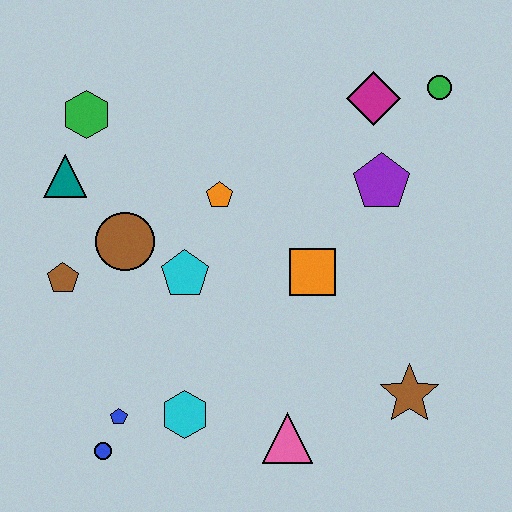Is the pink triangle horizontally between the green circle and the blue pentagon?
Yes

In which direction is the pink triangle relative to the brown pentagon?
The pink triangle is to the right of the brown pentagon.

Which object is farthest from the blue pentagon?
The green circle is farthest from the blue pentagon.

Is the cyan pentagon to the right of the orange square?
No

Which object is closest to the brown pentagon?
The brown circle is closest to the brown pentagon.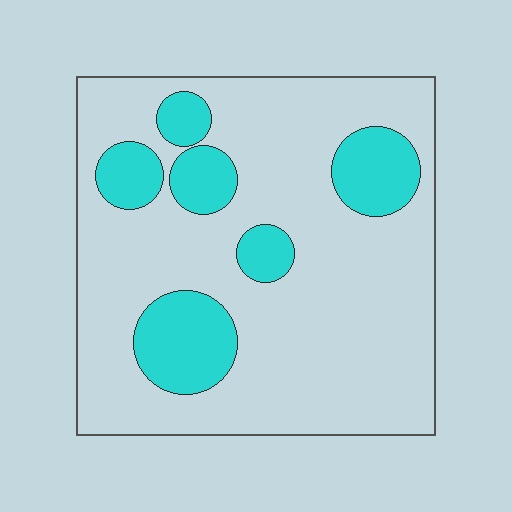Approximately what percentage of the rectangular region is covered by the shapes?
Approximately 20%.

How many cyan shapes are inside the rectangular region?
6.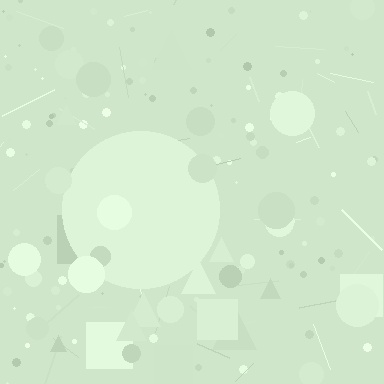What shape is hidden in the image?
A circle is hidden in the image.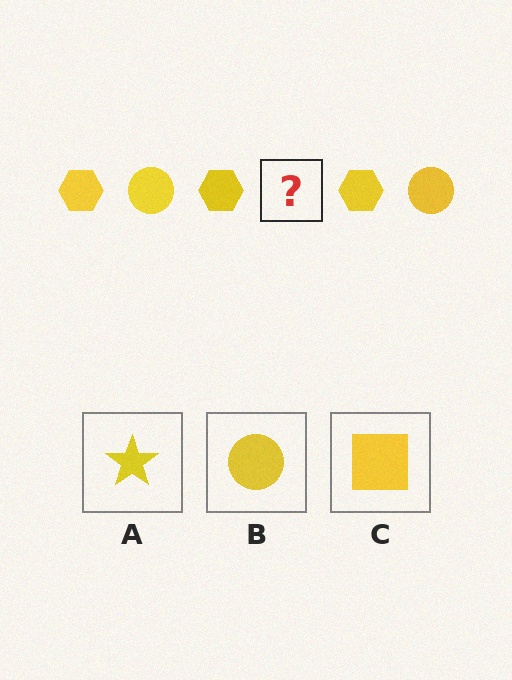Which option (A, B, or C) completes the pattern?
B.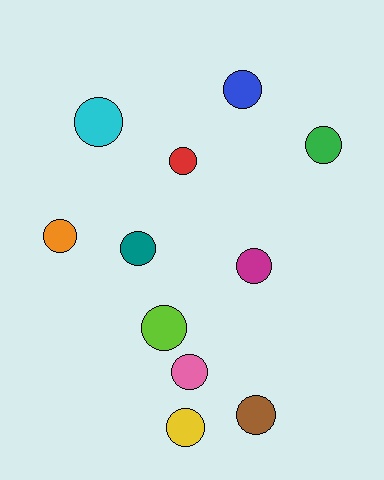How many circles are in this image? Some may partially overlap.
There are 11 circles.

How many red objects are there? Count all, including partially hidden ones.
There is 1 red object.